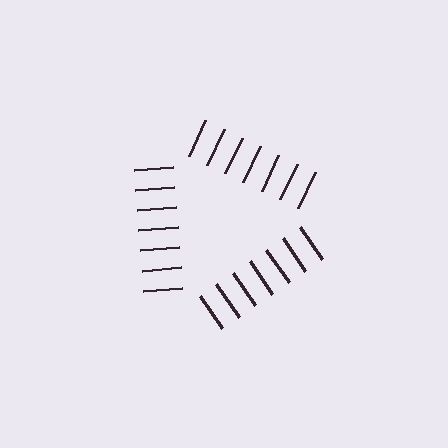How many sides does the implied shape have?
3 sides — the line-ends trace a triangle.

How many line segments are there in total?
21 — 7 along each of the 3 edges.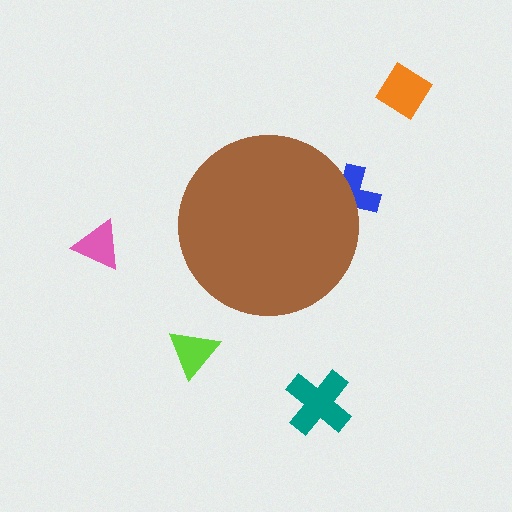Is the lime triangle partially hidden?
No, the lime triangle is fully visible.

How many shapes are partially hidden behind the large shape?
1 shape is partially hidden.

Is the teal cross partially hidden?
No, the teal cross is fully visible.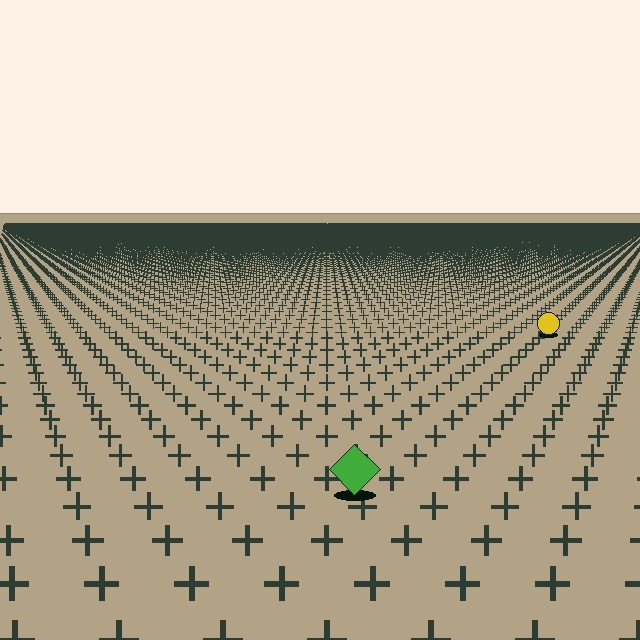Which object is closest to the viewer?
The green diamond is closest. The texture marks near it are larger and more spread out.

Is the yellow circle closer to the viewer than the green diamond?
No. The green diamond is closer — you can tell from the texture gradient: the ground texture is coarser near it.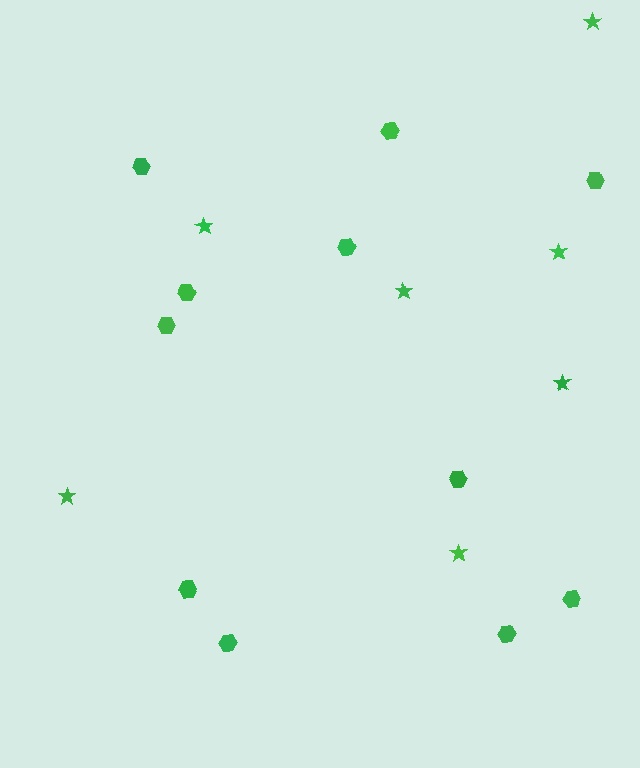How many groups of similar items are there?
There are 2 groups: one group of stars (7) and one group of hexagons (11).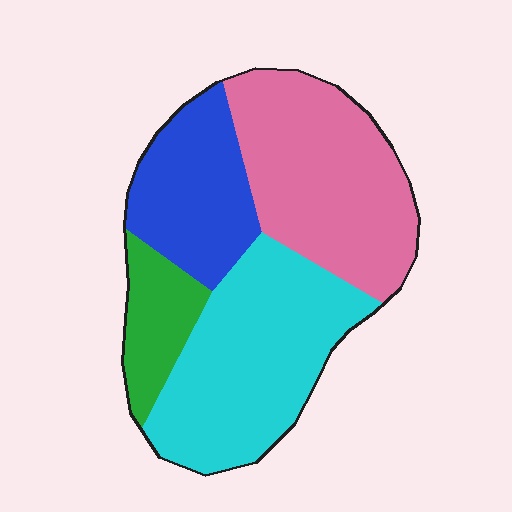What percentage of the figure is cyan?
Cyan takes up between a third and a half of the figure.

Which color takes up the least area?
Green, at roughly 10%.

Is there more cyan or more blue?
Cyan.